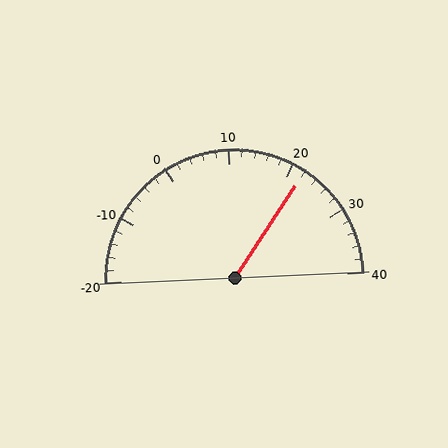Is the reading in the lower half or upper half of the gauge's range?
The reading is in the upper half of the range (-20 to 40).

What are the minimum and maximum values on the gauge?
The gauge ranges from -20 to 40.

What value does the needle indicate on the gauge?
The needle indicates approximately 22.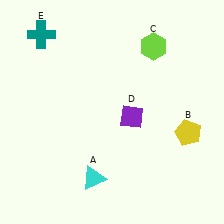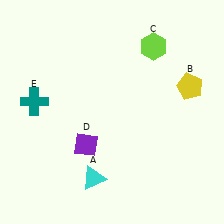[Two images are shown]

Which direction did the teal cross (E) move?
The teal cross (E) moved down.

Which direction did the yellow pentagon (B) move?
The yellow pentagon (B) moved up.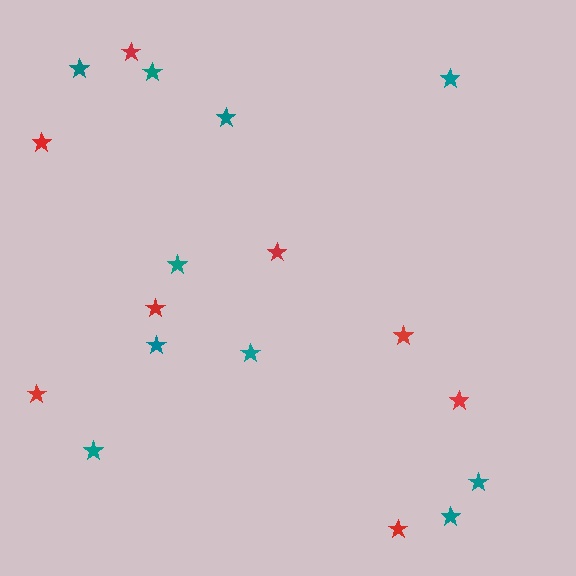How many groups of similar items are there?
There are 2 groups: one group of red stars (8) and one group of teal stars (10).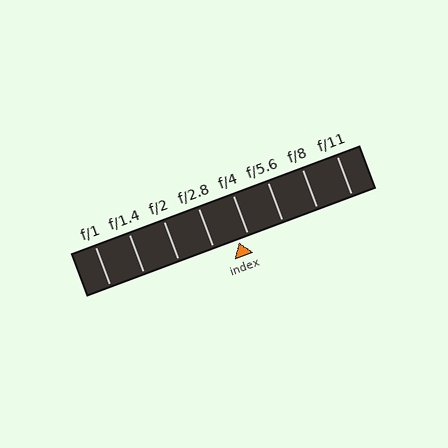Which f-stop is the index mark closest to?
The index mark is closest to f/4.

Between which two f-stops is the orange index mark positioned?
The index mark is between f/2.8 and f/4.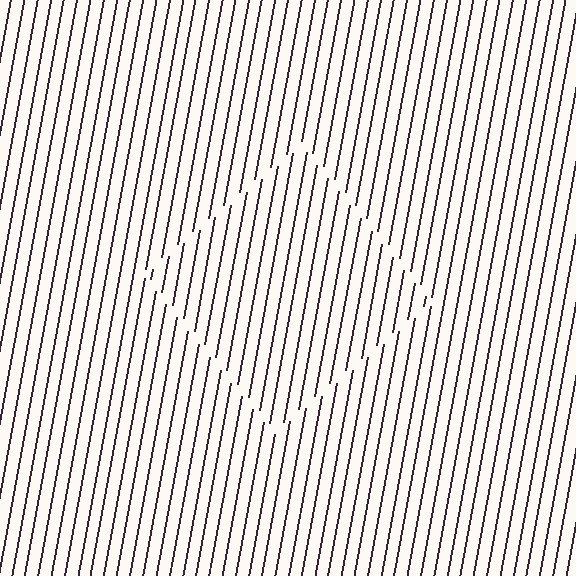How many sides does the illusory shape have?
4 sides — the line-ends trace a square.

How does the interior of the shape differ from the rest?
The interior of the shape contains the same grating, shifted by half a period — the contour is defined by the phase discontinuity where line-ends from the inner and outer gratings abut.